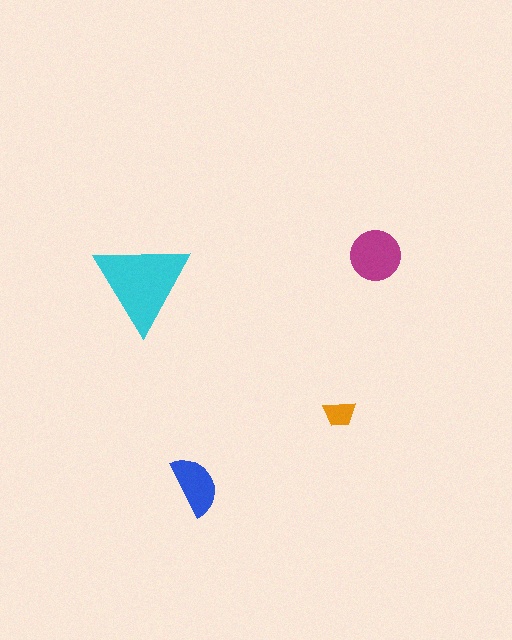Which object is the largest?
The cyan triangle.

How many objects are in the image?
There are 4 objects in the image.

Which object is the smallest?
The orange trapezoid.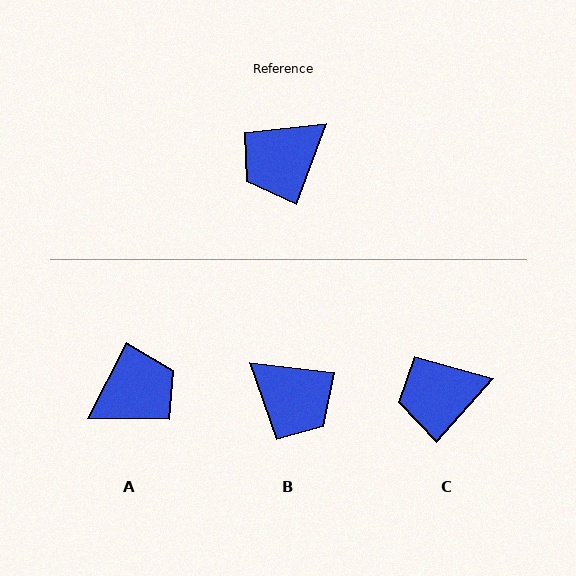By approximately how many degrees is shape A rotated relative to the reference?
Approximately 173 degrees counter-clockwise.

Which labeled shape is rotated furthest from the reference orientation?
A, about 173 degrees away.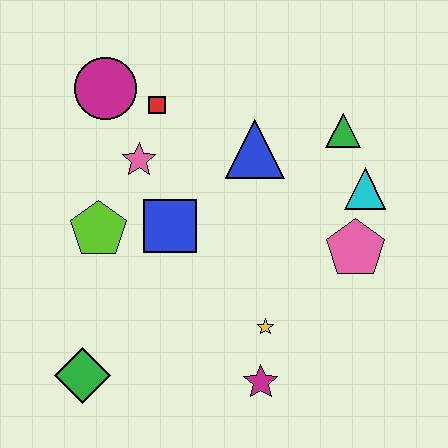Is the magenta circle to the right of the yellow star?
No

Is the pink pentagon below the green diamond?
No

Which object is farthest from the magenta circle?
The magenta star is farthest from the magenta circle.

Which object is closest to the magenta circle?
The red square is closest to the magenta circle.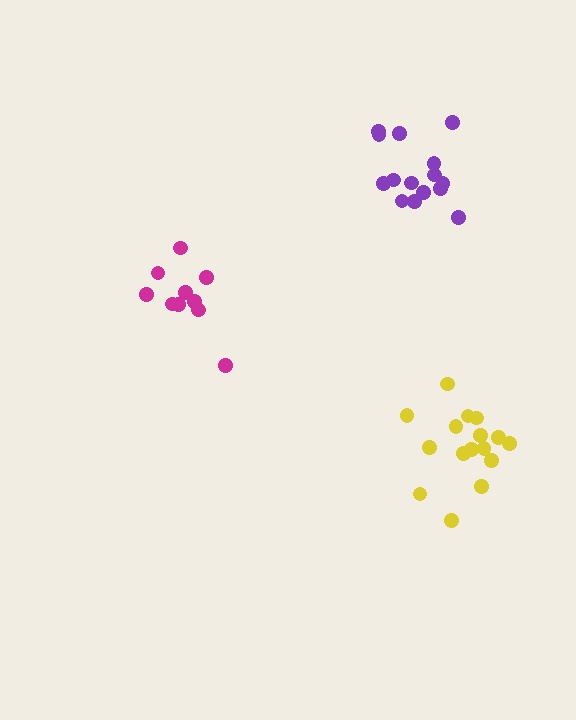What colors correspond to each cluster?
The clusters are colored: magenta, purple, yellow.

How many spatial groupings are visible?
There are 3 spatial groupings.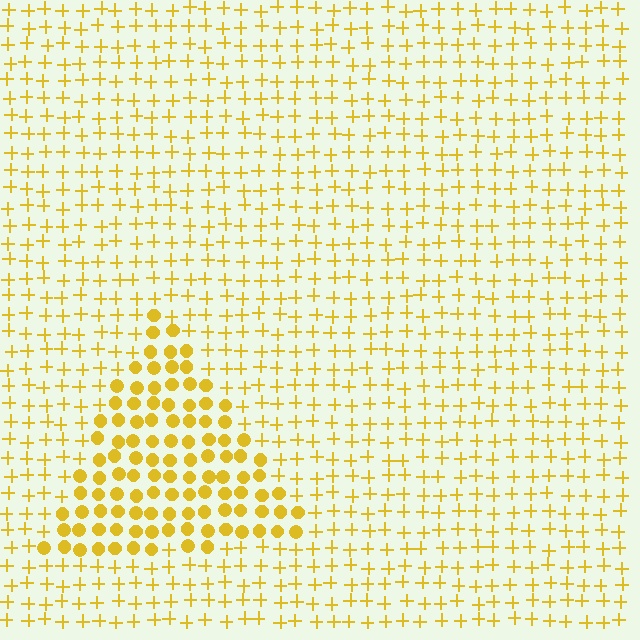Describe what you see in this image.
The image is filled with small yellow elements arranged in a uniform grid. A triangle-shaped region contains circles, while the surrounding area contains plus signs. The boundary is defined purely by the change in element shape.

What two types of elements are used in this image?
The image uses circles inside the triangle region and plus signs outside it.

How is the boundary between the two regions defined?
The boundary is defined by a change in element shape: circles inside vs. plus signs outside. All elements share the same color and spacing.